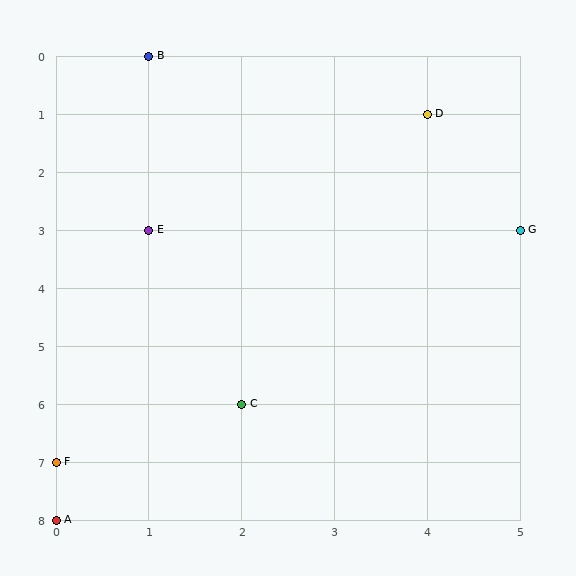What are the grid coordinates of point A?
Point A is at grid coordinates (0, 8).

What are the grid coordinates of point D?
Point D is at grid coordinates (4, 1).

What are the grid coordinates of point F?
Point F is at grid coordinates (0, 7).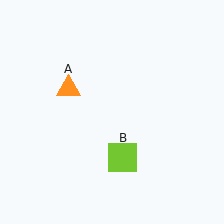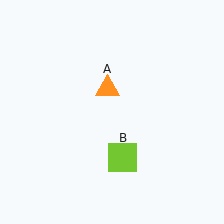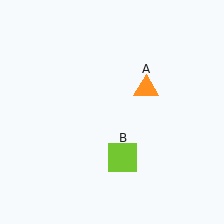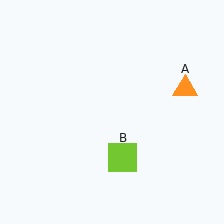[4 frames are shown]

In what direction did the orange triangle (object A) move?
The orange triangle (object A) moved right.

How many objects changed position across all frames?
1 object changed position: orange triangle (object A).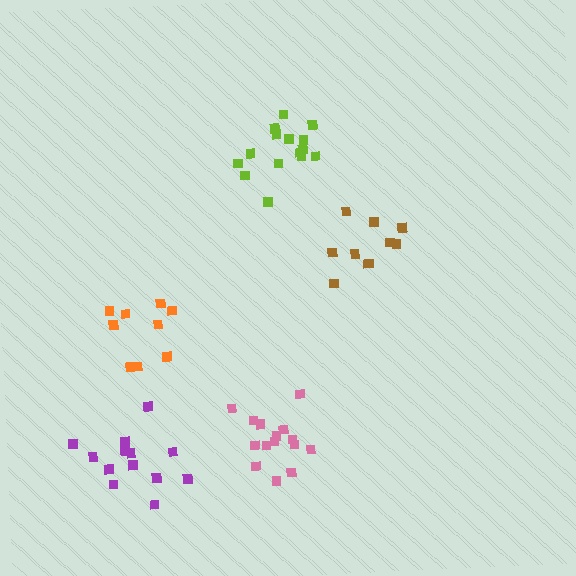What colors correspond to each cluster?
The clusters are colored: pink, lime, brown, purple, orange.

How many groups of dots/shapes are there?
There are 5 groups.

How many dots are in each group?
Group 1: 15 dots, Group 2: 15 dots, Group 3: 10 dots, Group 4: 13 dots, Group 5: 10 dots (63 total).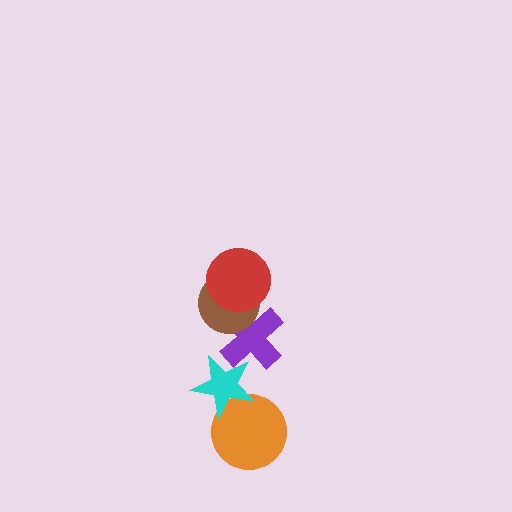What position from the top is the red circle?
The red circle is 1st from the top.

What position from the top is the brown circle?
The brown circle is 2nd from the top.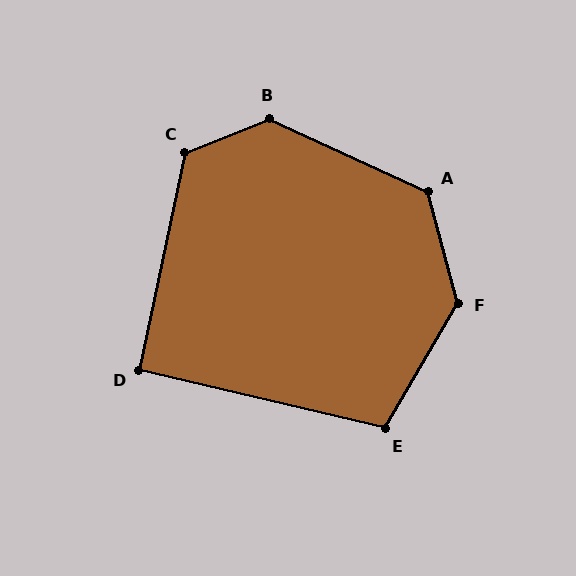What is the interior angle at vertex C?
Approximately 124 degrees (obtuse).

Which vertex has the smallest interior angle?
D, at approximately 91 degrees.